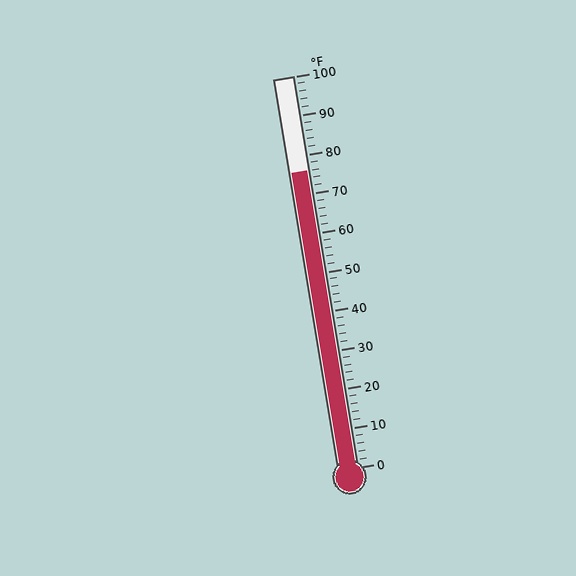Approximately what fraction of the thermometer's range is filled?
The thermometer is filled to approximately 75% of its range.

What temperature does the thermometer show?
The thermometer shows approximately 76°F.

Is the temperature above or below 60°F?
The temperature is above 60°F.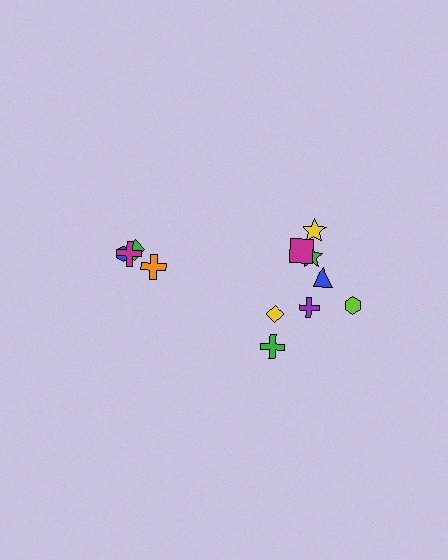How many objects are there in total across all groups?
There are 12 objects.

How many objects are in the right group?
There are 8 objects.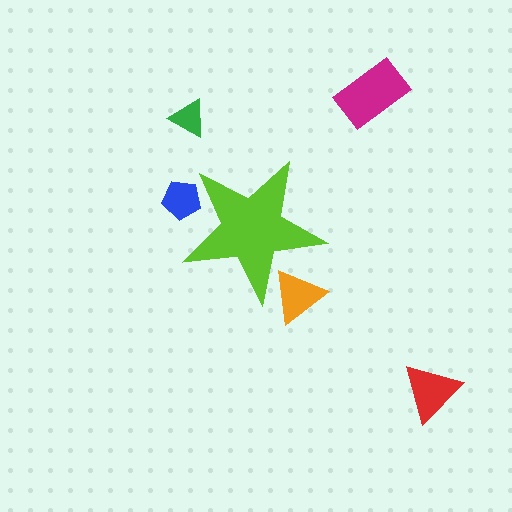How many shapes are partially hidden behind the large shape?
2 shapes are partially hidden.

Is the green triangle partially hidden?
No, the green triangle is fully visible.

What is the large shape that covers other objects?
A lime star.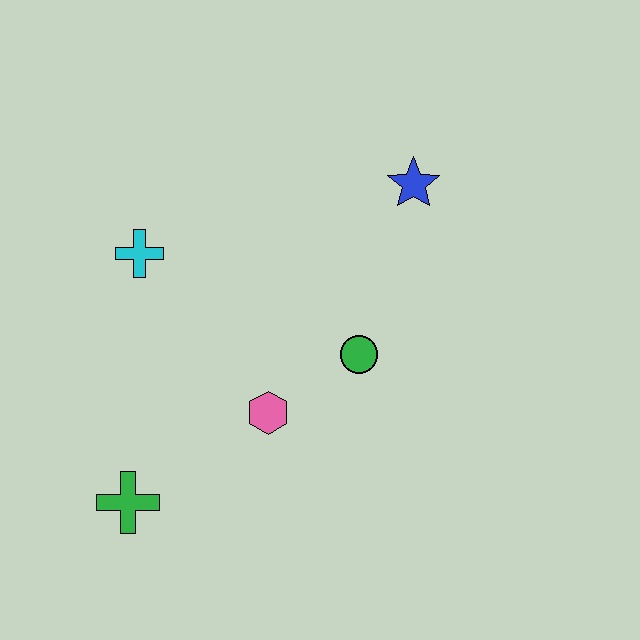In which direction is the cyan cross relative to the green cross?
The cyan cross is above the green cross.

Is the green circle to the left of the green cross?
No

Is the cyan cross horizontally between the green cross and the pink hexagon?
Yes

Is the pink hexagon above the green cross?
Yes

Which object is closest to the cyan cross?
The pink hexagon is closest to the cyan cross.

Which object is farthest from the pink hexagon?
The blue star is farthest from the pink hexagon.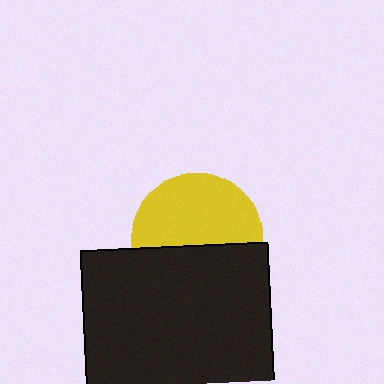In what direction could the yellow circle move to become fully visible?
The yellow circle could move up. That would shift it out from behind the black square entirely.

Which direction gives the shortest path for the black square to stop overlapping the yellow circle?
Moving down gives the shortest separation.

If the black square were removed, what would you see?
You would see the complete yellow circle.